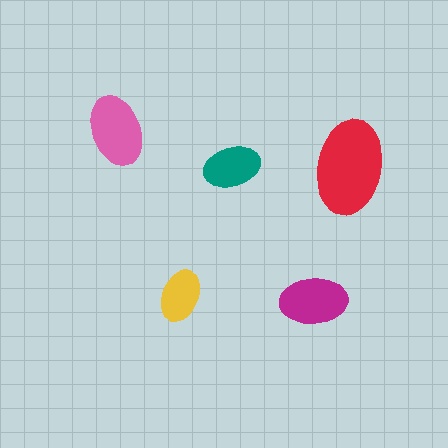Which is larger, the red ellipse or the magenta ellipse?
The red one.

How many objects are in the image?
There are 5 objects in the image.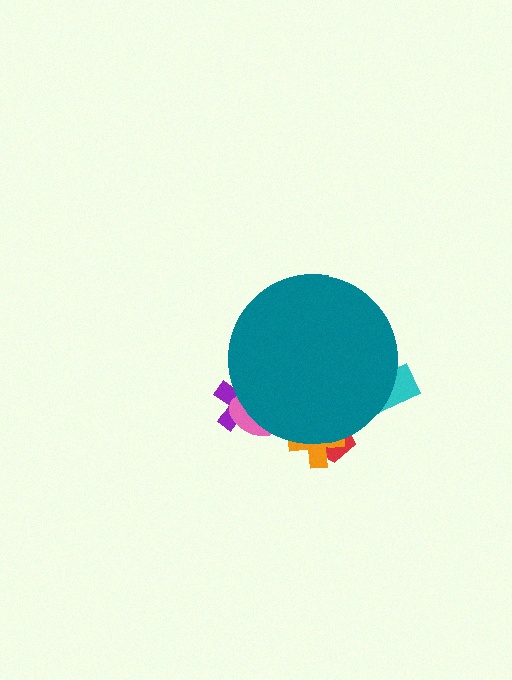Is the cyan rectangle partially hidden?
Yes, the cyan rectangle is partially hidden behind the teal circle.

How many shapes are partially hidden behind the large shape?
5 shapes are partially hidden.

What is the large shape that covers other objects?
A teal circle.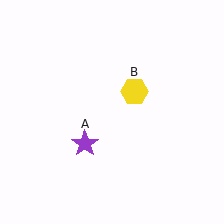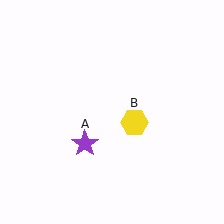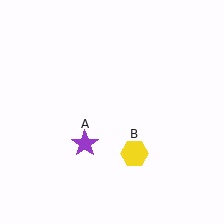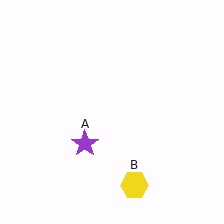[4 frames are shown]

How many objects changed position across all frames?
1 object changed position: yellow hexagon (object B).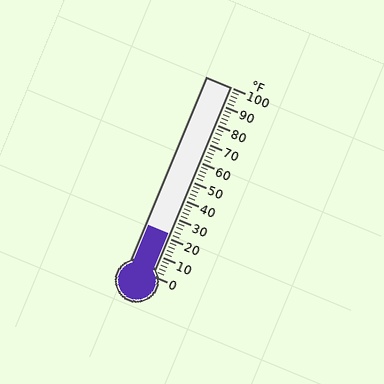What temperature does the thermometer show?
The thermometer shows approximately 22°F.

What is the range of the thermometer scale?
The thermometer scale ranges from 0°F to 100°F.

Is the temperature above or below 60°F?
The temperature is below 60°F.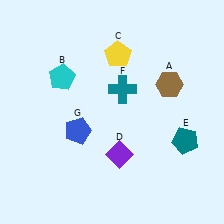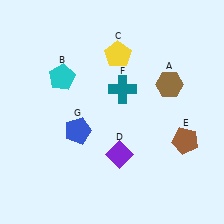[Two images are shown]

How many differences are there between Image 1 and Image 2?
There is 1 difference between the two images.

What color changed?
The pentagon (E) changed from teal in Image 1 to brown in Image 2.